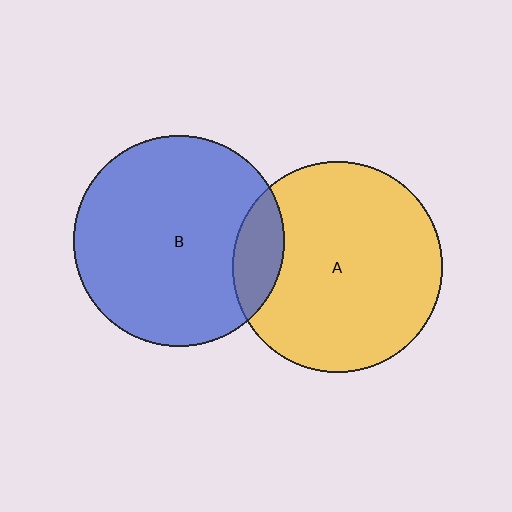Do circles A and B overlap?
Yes.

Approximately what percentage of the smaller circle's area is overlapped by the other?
Approximately 15%.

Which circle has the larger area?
Circle B (blue).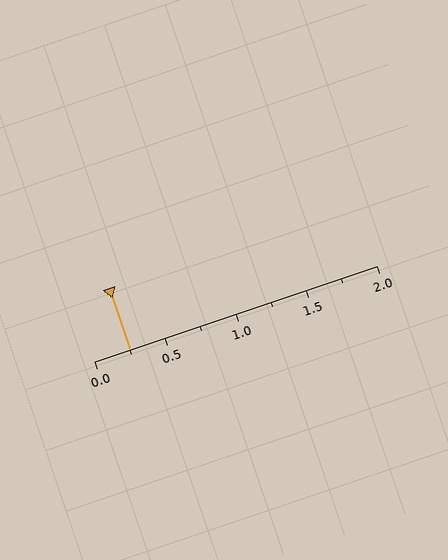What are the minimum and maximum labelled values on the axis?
The axis runs from 0.0 to 2.0.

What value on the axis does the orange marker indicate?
The marker indicates approximately 0.25.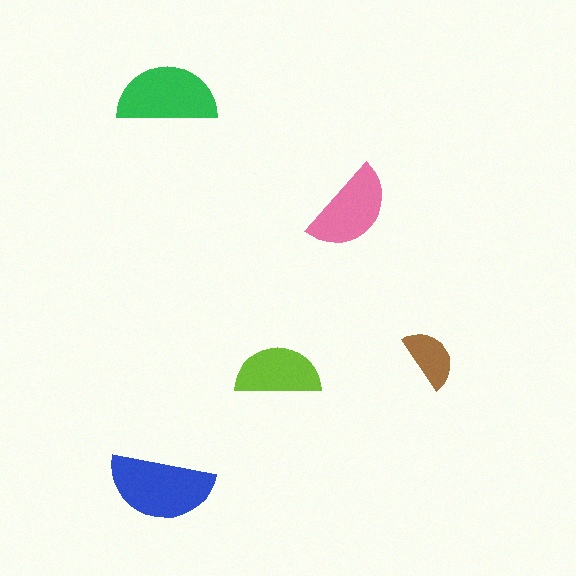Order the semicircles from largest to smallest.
the blue one, the green one, the pink one, the lime one, the brown one.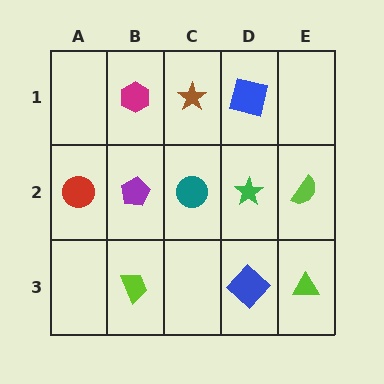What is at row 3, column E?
A lime triangle.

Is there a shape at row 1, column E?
No, that cell is empty.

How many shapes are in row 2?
5 shapes.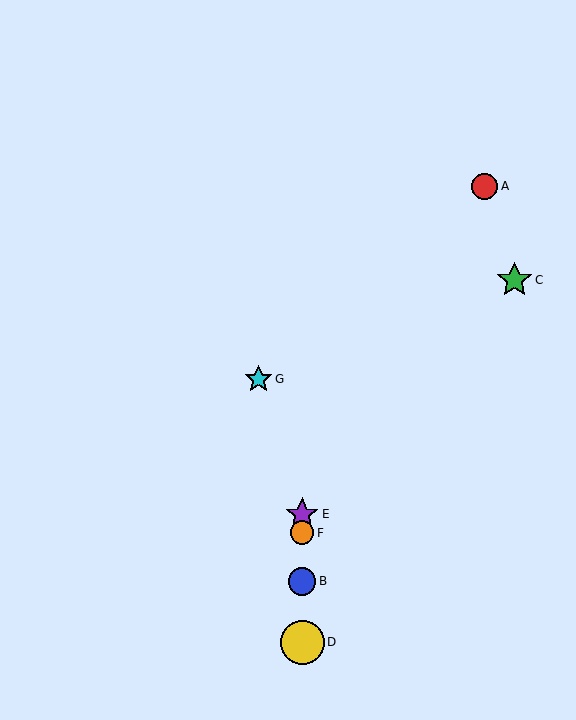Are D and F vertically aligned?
Yes, both are at x≈302.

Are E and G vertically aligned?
No, E is at x≈302 and G is at x≈259.